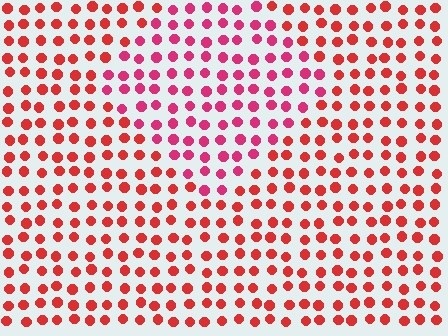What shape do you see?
I see a diamond.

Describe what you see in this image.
The image is filled with small red elements in a uniform arrangement. A diamond-shaped region is visible where the elements are tinted to a slightly different hue, forming a subtle color boundary.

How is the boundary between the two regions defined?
The boundary is defined purely by a slight shift in hue (about 26 degrees). Spacing, size, and orientation are identical on both sides.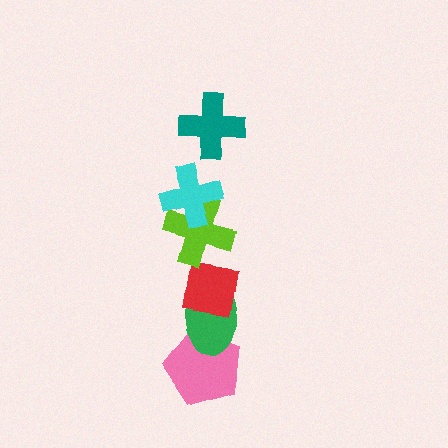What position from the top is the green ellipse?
The green ellipse is 5th from the top.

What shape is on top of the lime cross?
The cyan cross is on top of the lime cross.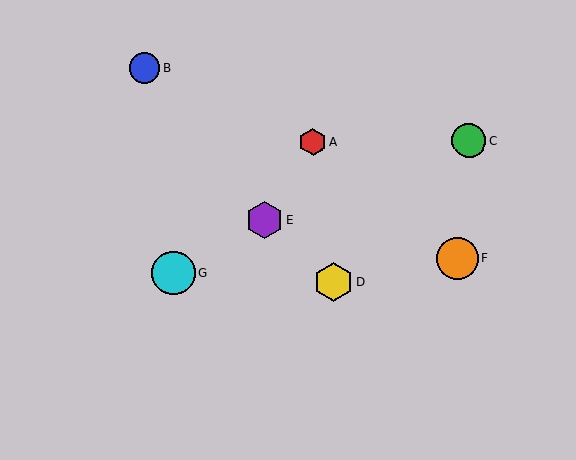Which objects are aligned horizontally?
Objects A, C are aligned horizontally.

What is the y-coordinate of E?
Object E is at y≈220.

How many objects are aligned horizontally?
2 objects (A, C) are aligned horizontally.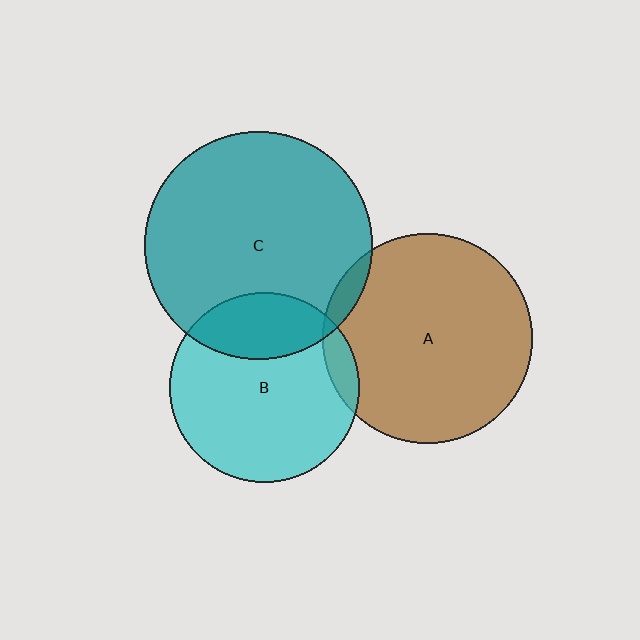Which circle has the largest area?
Circle C (teal).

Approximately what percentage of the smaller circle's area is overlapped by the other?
Approximately 5%.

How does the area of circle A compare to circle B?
Approximately 1.2 times.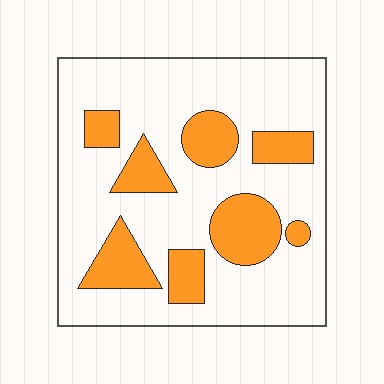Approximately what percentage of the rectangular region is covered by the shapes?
Approximately 25%.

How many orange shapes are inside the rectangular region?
8.